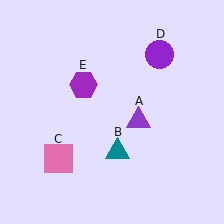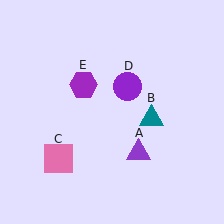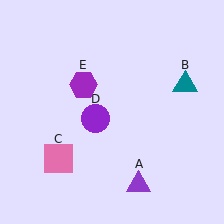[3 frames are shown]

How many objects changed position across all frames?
3 objects changed position: purple triangle (object A), teal triangle (object B), purple circle (object D).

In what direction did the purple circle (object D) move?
The purple circle (object D) moved down and to the left.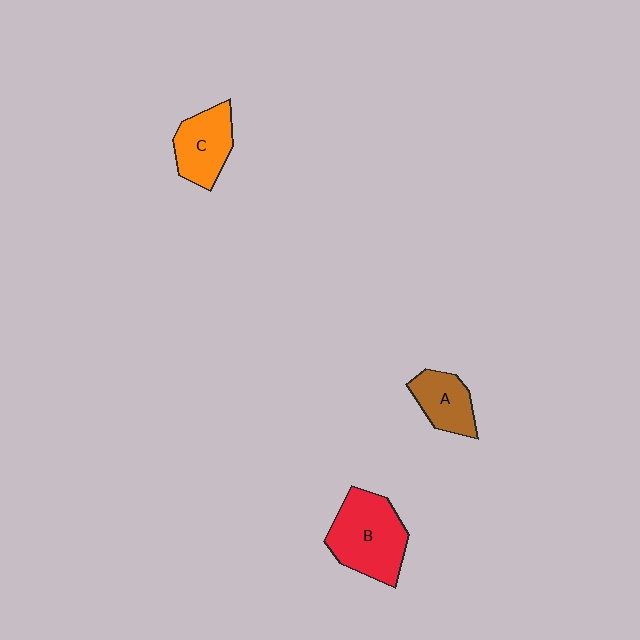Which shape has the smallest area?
Shape A (brown).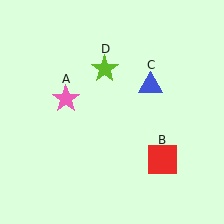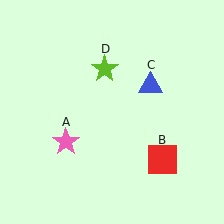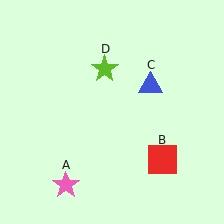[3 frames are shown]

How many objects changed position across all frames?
1 object changed position: pink star (object A).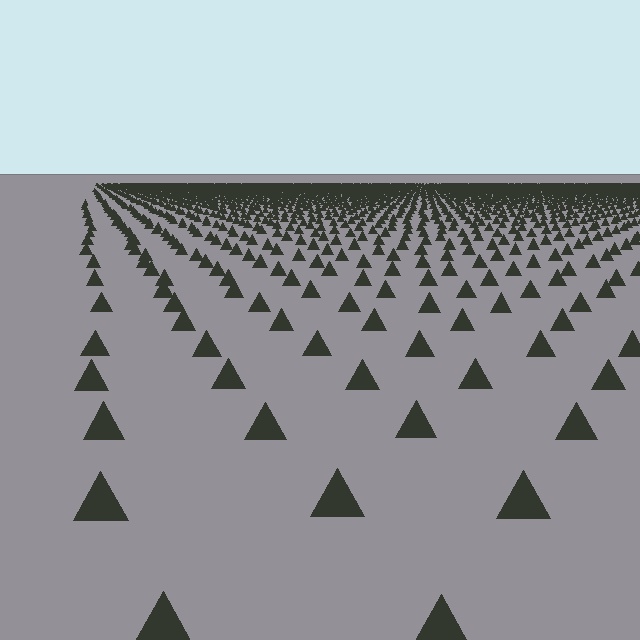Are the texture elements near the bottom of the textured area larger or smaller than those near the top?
Larger. Near the bottom, elements are closer to the viewer and appear at a bigger on-screen size.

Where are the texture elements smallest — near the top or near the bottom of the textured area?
Near the top.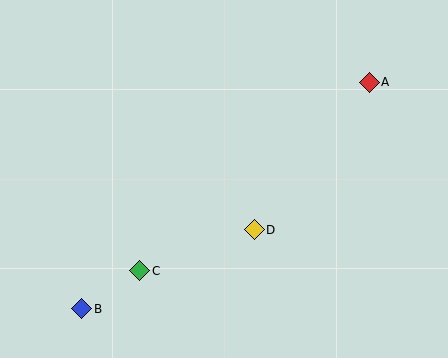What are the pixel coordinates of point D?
Point D is at (254, 230).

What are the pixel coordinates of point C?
Point C is at (140, 271).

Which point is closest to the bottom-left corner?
Point B is closest to the bottom-left corner.